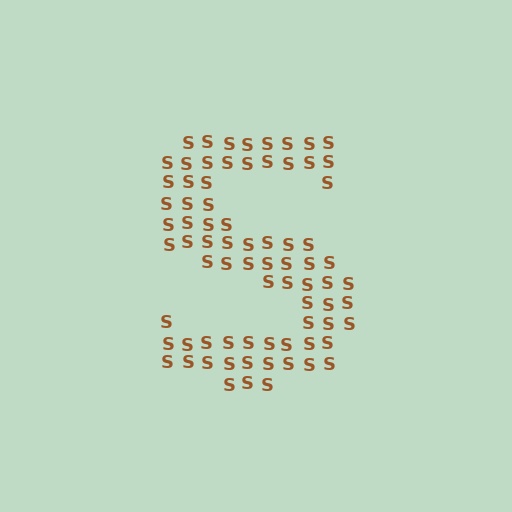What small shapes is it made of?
It is made of small letter S's.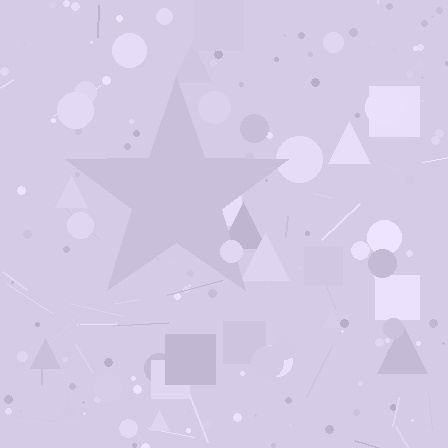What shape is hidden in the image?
A star is hidden in the image.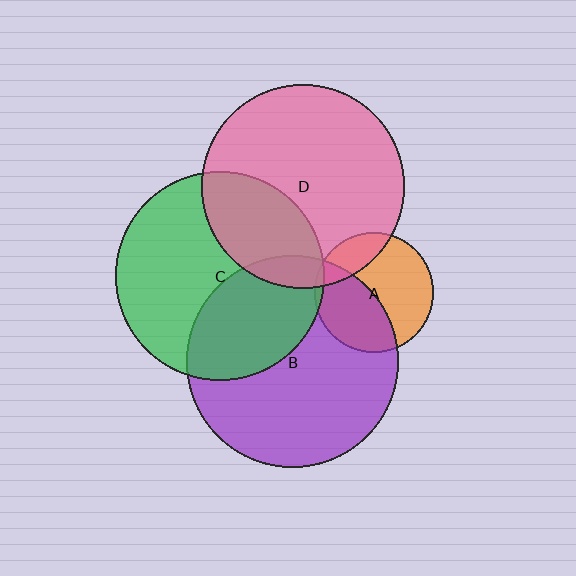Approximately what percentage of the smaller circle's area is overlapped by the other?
Approximately 45%.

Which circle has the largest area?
Circle B (purple).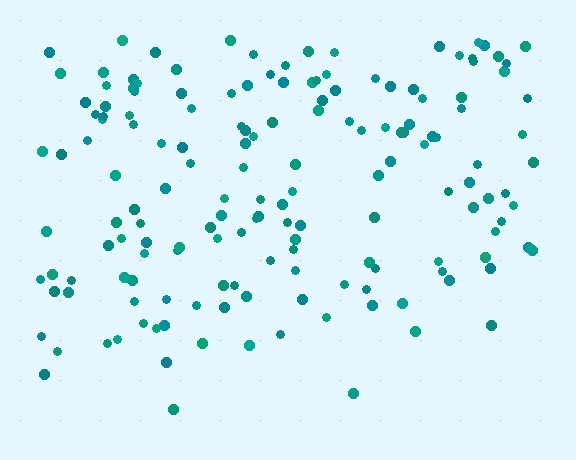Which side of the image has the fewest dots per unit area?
The bottom.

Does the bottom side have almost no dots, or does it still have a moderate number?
Still a moderate number, just noticeably fewer than the top.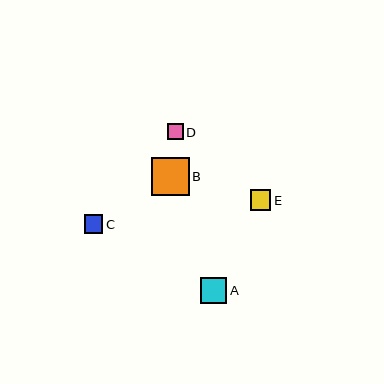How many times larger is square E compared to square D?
Square E is approximately 1.3 times the size of square D.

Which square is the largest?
Square B is the largest with a size of approximately 37 pixels.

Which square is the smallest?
Square D is the smallest with a size of approximately 16 pixels.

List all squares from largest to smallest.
From largest to smallest: B, A, E, C, D.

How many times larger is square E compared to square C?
Square E is approximately 1.1 times the size of square C.